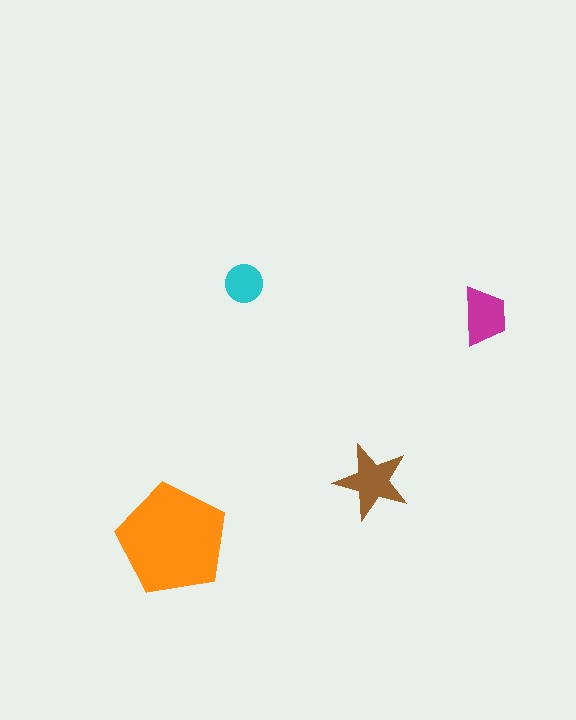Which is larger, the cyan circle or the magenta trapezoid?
The magenta trapezoid.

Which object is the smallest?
The cyan circle.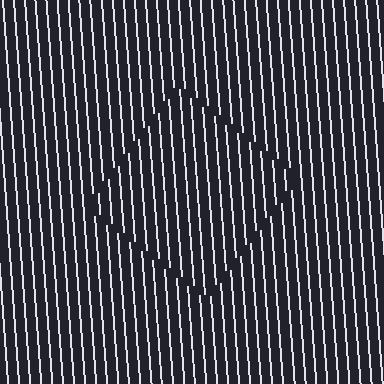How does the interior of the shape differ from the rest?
The interior of the shape contains the same grating, shifted by half a period — the contour is defined by the phase discontinuity where line-ends from the inner and outer gratings abut.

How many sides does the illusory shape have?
4 sides — the line-ends trace a square.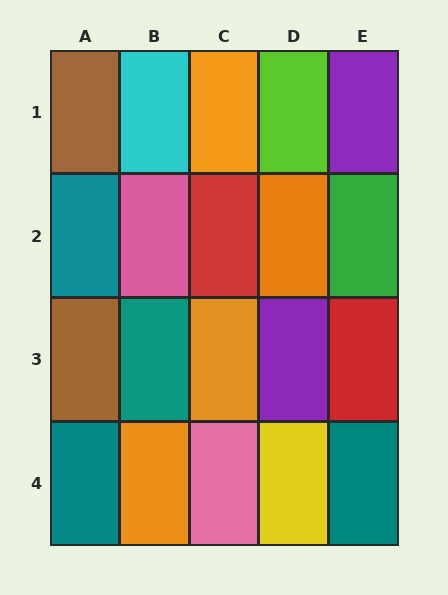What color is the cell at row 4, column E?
Teal.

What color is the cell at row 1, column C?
Orange.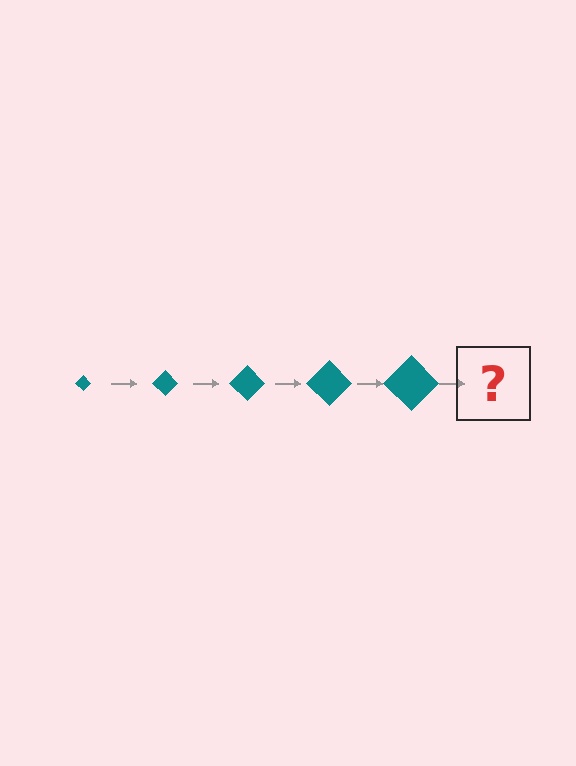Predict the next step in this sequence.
The next step is a teal diamond, larger than the previous one.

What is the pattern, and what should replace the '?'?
The pattern is that the diamond gets progressively larger each step. The '?' should be a teal diamond, larger than the previous one.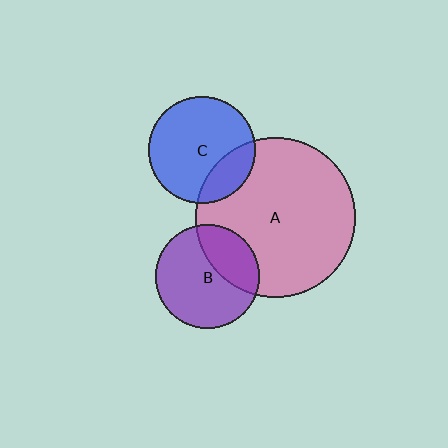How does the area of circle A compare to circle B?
Approximately 2.4 times.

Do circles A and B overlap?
Yes.